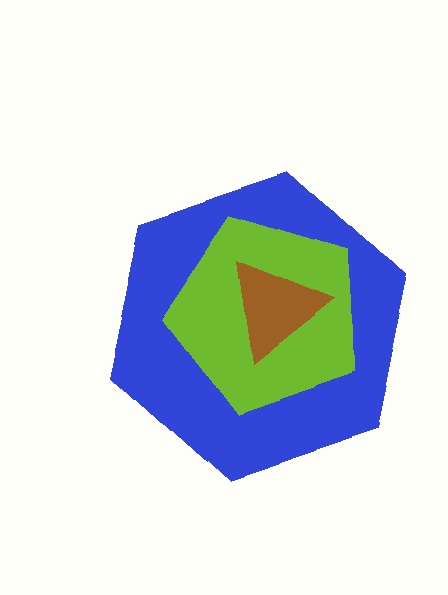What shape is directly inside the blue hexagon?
The lime pentagon.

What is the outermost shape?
The blue hexagon.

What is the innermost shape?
The brown triangle.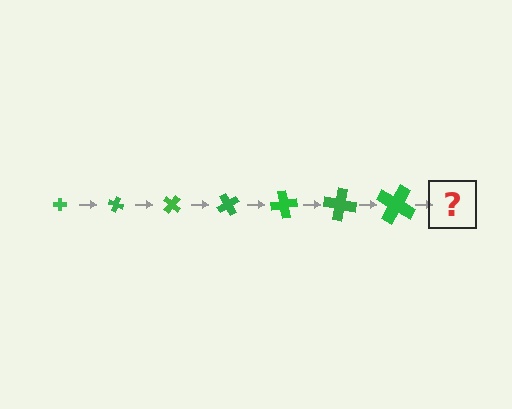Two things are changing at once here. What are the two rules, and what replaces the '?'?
The two rules are that the cross grows larger each step and it rotates 20 degrees each step. The '?' should be a cross, larger than the previous one and rotated 140 degrees from the start.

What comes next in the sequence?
The next element should be a cross, larger than the previous one and rotated 140 degrees from the start.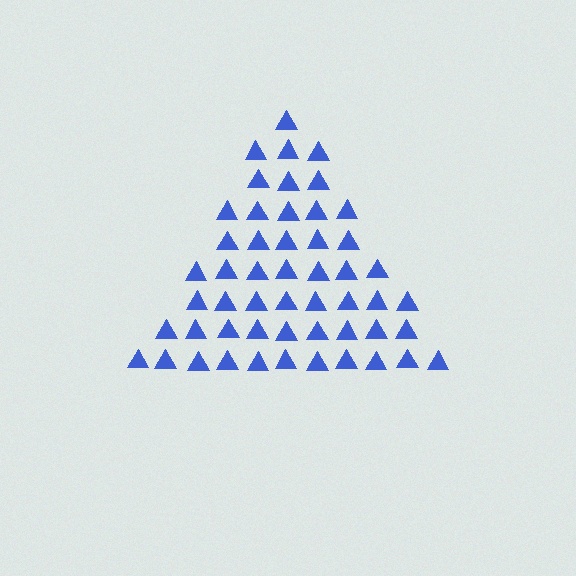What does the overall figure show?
The overall figure shows a triangle.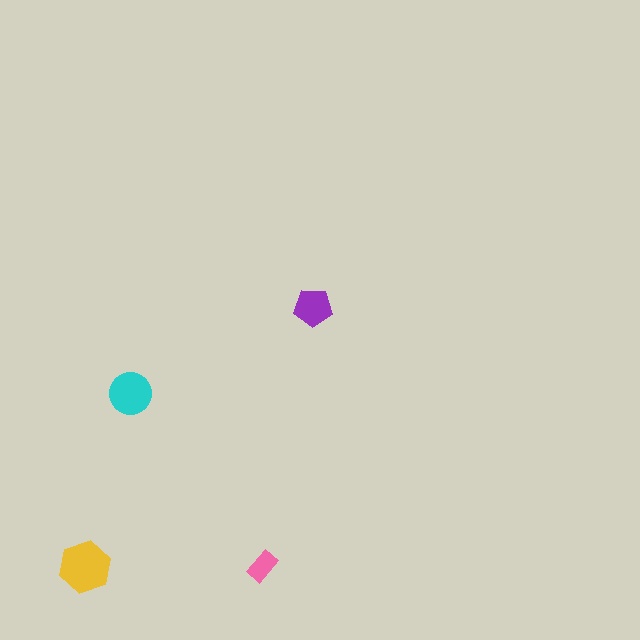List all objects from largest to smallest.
The yellow hexagon, the cyan circle, the purple pentagon, the pink rectangle.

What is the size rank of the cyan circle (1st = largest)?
2nd.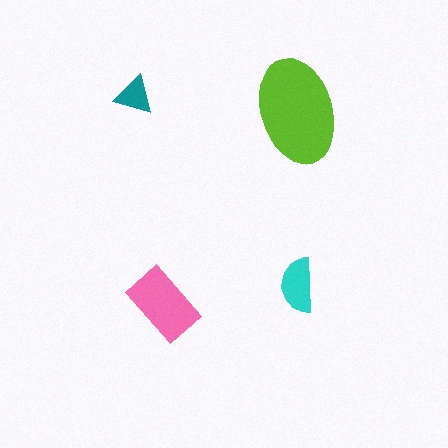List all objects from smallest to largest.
The teal triangle, the cyan semicircle, the pink rectangle, the lime ellipse.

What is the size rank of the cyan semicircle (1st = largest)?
3rd.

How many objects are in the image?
There are 4 objects in the image.